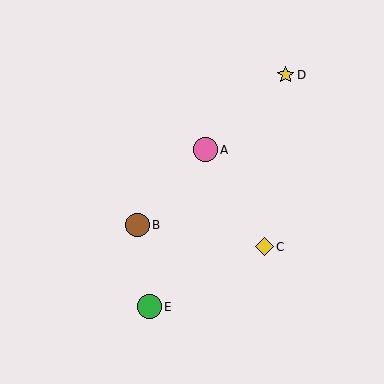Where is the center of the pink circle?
The center of the pink circle is at (205, 150).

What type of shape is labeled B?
Shape B is a brown circle.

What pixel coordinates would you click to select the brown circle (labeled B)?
Click at (138, 225) to select the brown circle B.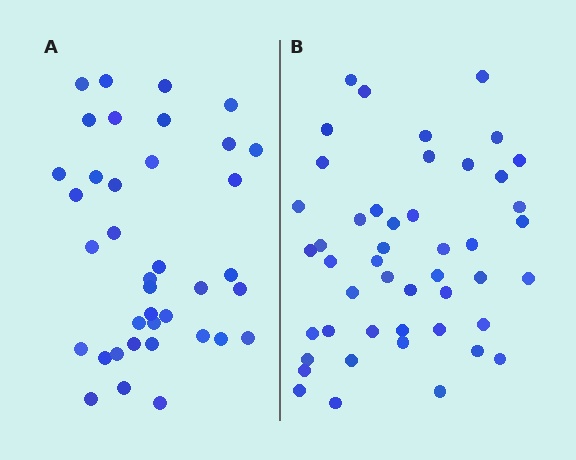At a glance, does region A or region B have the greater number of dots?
Region B (the right region) has more dots.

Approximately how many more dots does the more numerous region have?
Region B has roughly 8 or so more dots than region A.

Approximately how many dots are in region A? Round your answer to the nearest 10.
About 40 dots. (The exact count is 38, which rounds to 40.)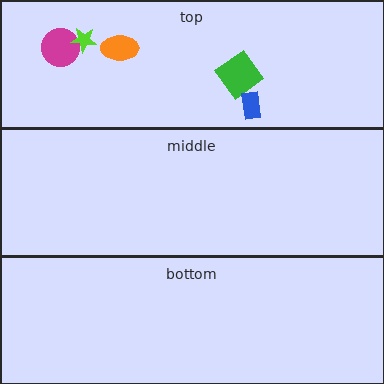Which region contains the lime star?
The top region.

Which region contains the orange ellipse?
The top region.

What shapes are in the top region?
The magenta circle, the green diamond, the blue rectangle, the orange ellipse, the lime star.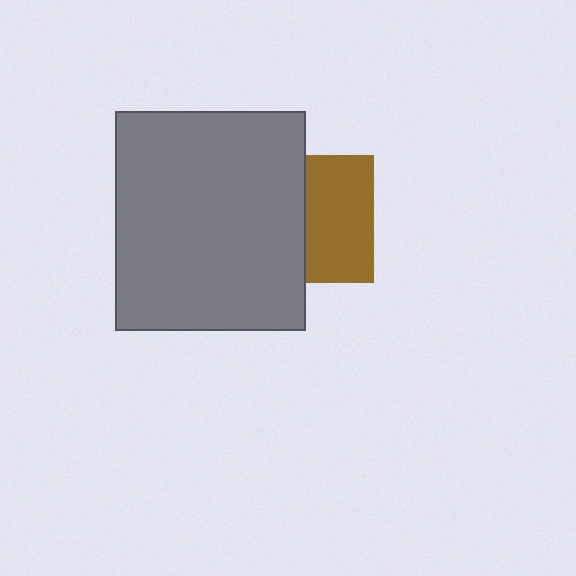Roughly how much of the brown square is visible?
About half of it is visible (roughly 53%).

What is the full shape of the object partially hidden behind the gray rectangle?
The partially hidden object is a brown square.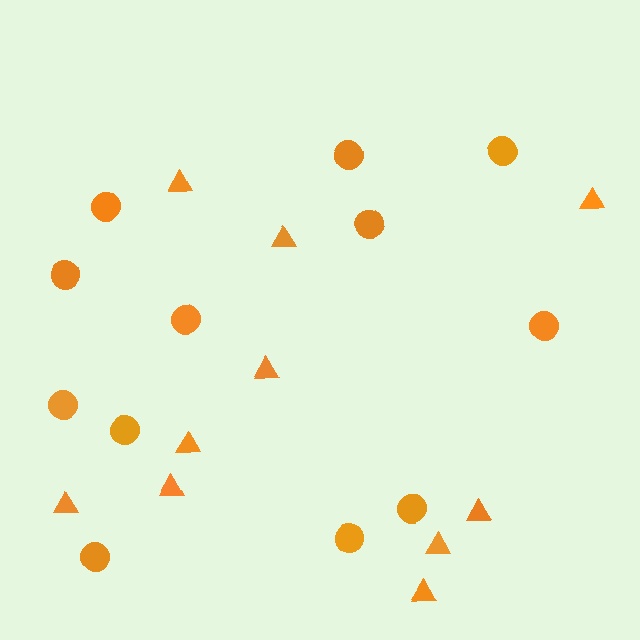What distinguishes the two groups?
There are 2 groups: one group of circles (12) and one group of triangles (10).